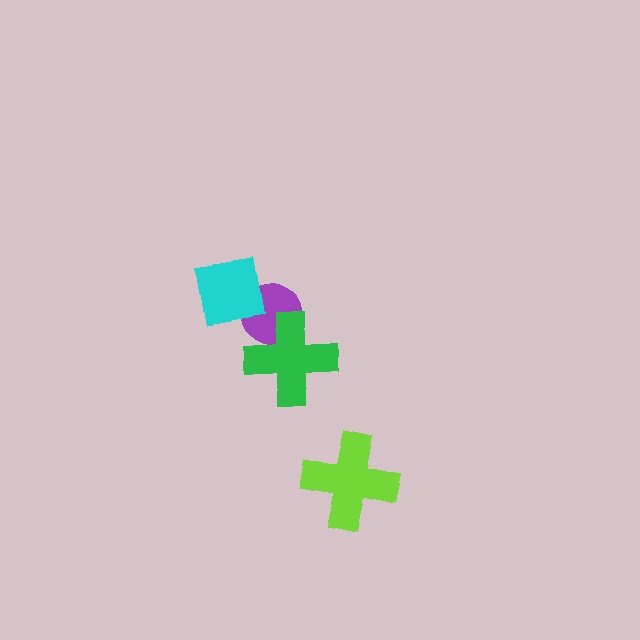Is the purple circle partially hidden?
Yes, it is partially covered by another shape.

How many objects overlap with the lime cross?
0 objects overlap with the lime cross.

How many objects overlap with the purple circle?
2 objects overlap with the purple circle.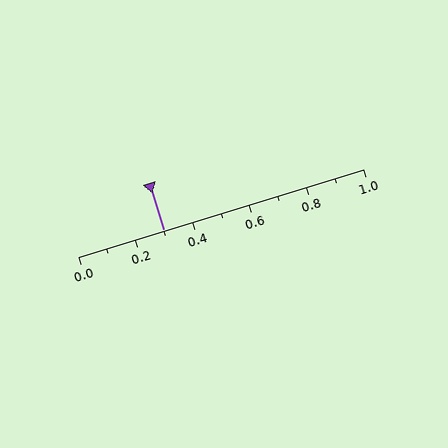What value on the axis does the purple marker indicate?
The marker indicates approximately 0.3.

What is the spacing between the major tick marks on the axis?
The major ticks are spaced 0.2 apart.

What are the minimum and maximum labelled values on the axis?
The axis runs from 0.0 to 1.0.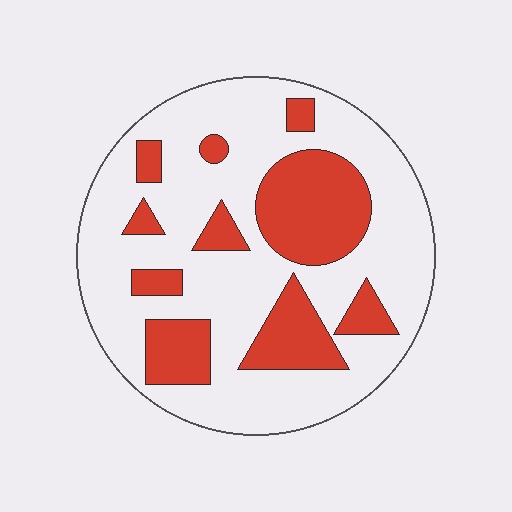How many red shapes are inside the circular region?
10.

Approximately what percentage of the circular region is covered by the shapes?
Approximately 30%.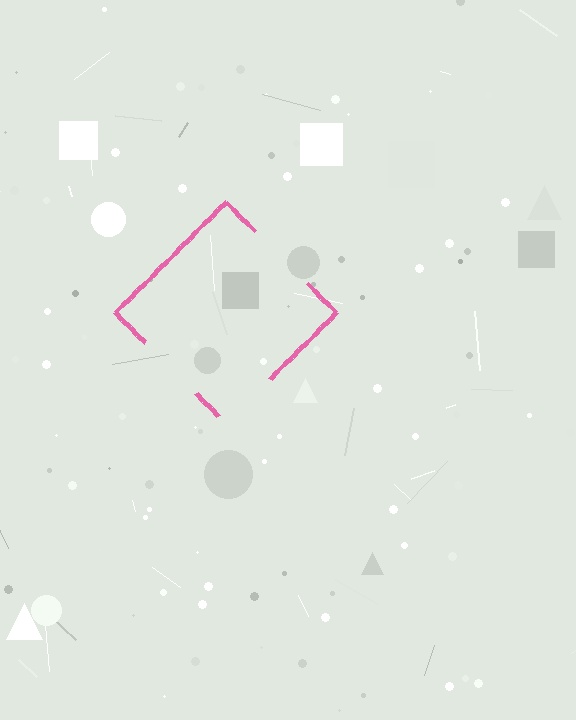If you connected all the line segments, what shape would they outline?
They would outline a diamond.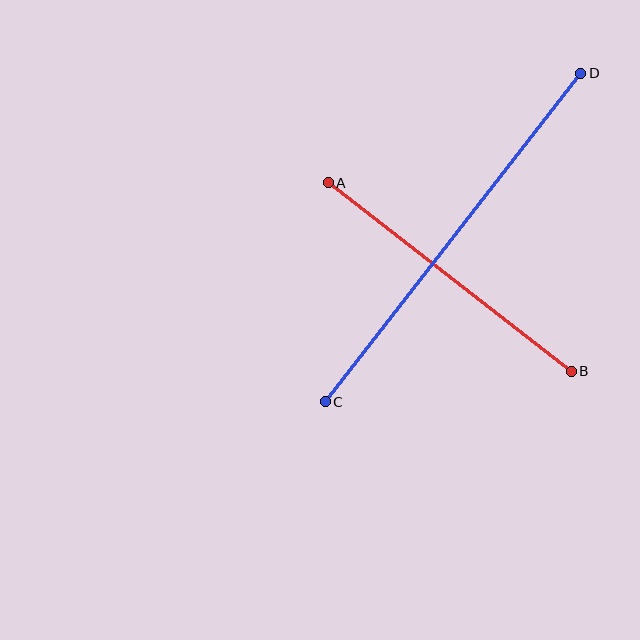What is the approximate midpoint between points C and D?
The midpoint is at approximately (453, 238) pixels.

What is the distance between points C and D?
The distance is approximately 416 pixels.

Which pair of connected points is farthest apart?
Points C and D are farthest apart.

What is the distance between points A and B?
The distance is approximately 308 pixels.